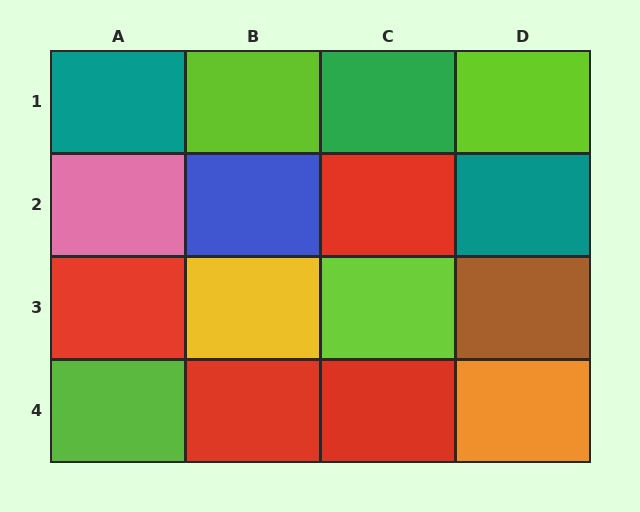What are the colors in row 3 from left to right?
Red, yellow, lime, brown.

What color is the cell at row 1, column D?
Lime.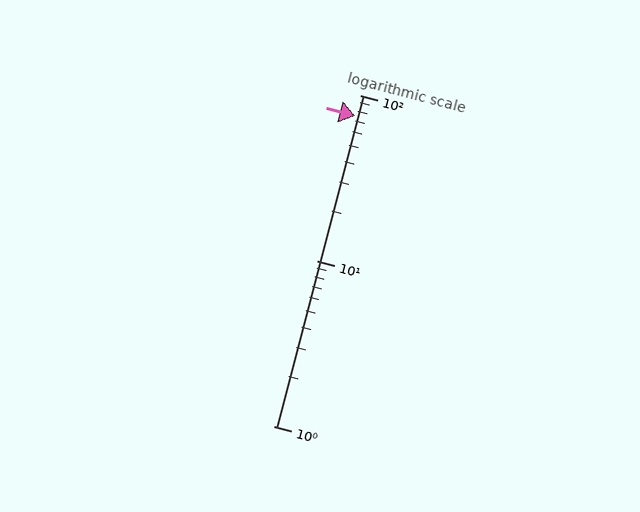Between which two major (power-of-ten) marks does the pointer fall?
The pointer is between 10 and 100.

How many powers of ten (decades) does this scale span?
The scale spans 2 decades, from 1 to 100.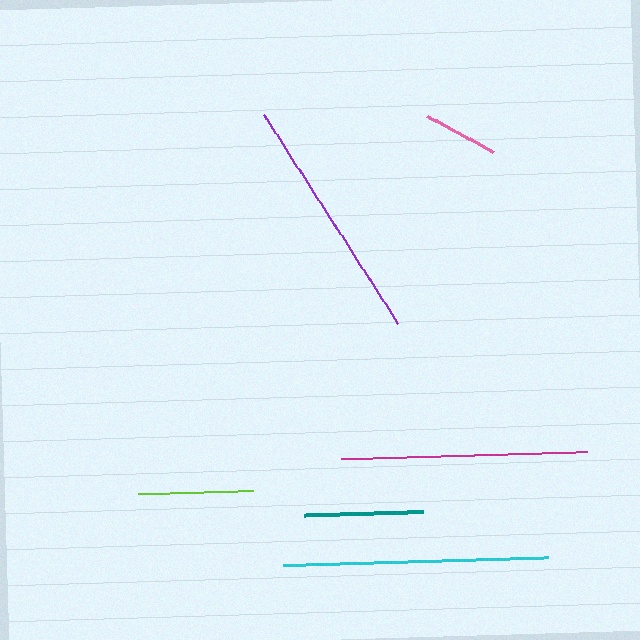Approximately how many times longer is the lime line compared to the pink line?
The lime line is approximately 1.5 times the length of the pink line.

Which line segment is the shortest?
The pink line is the shortest at approximately 76 pixels.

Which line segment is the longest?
The cyan line is the longest at approximately 264 pixels.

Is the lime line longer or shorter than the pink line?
The lime line is longer than the pink line.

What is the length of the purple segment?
The purple segment is approximately 248 pixels long.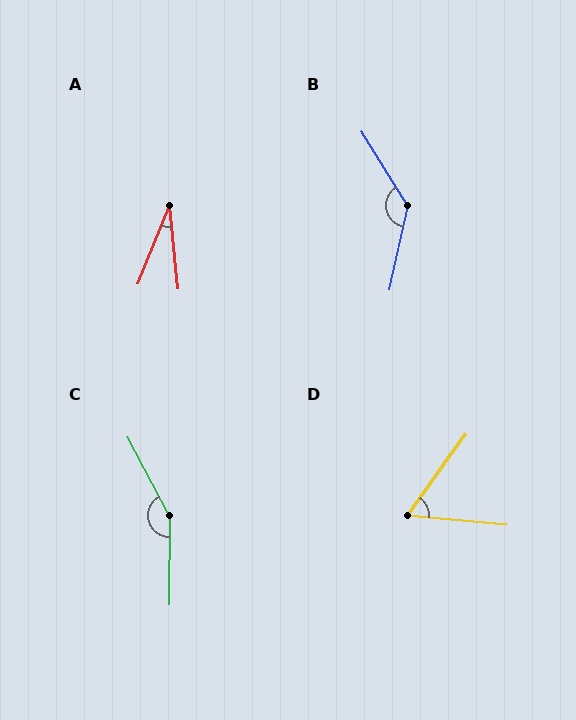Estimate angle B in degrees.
Approximately 136 degrees.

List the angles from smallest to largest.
A (28°), D (60°), B (136°), C (152°).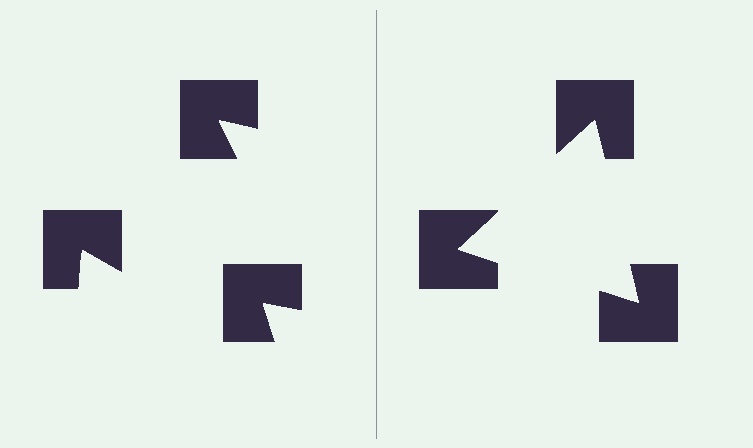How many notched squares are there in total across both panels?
6 — 3 on each side.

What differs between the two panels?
The notched squares are positioned identically on both sides; only the wedge orientations differ. On the right they align to a triangle; on the left they are misaligned.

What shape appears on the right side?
An illusory triangle.